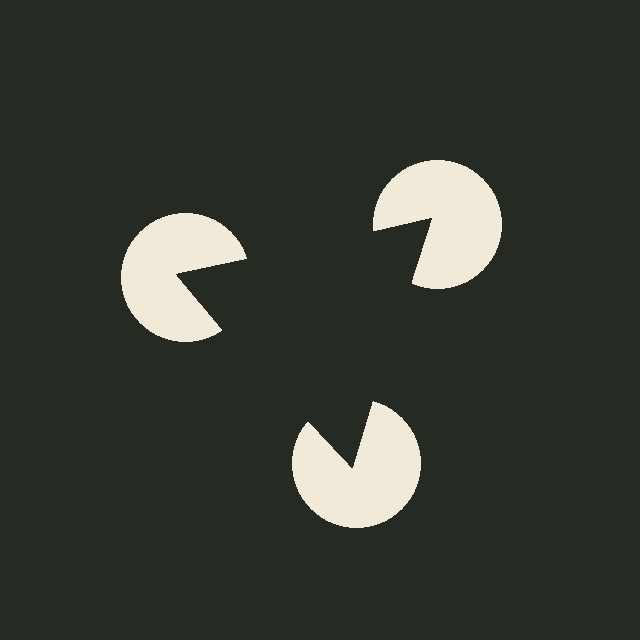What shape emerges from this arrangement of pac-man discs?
An illusory triangle — its edges are inferred from the aligned wedge cuts in the pac-man discs, not physically drawn.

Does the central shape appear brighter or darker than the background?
It typically appears slightly darker than the background, even though no actual brightness change is drawn.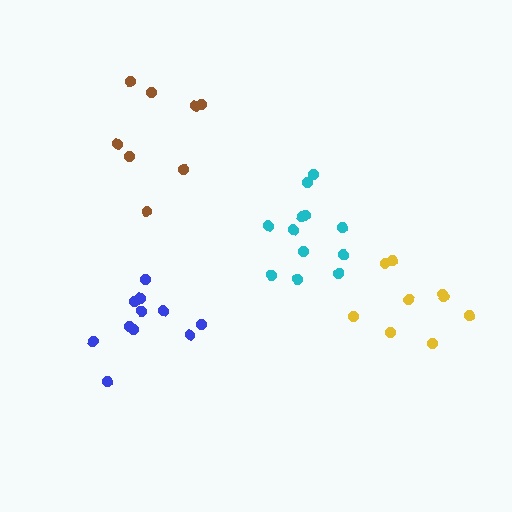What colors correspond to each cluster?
The clusters are colored: brown, yellow, blue, cyan.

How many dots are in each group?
Group 1: 8 dots, Group 2: 9 dots, Group 3: 11 dots, Group 4: 12 dots (40 total).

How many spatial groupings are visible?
There are 4 spatial groupings.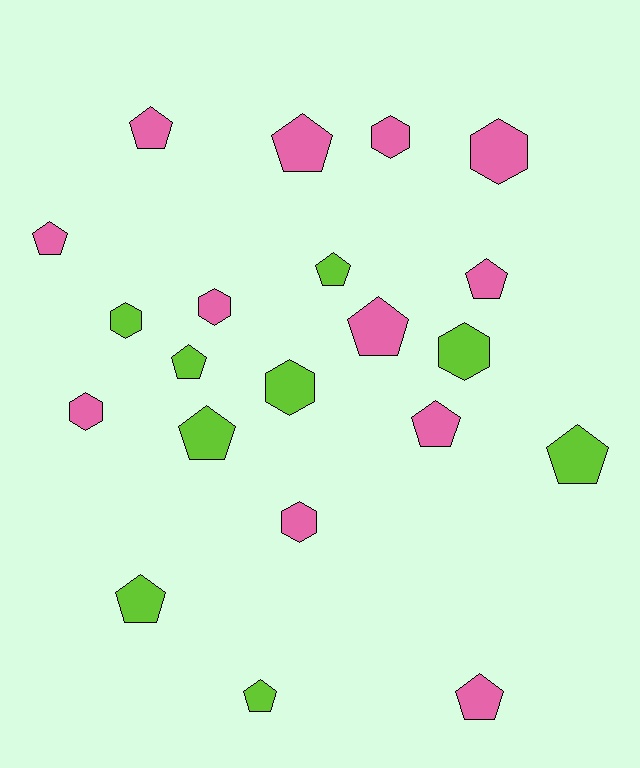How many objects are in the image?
There are 21 objects.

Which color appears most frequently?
Pink, with 12 objects.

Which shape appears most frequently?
Pentagon, with 13 objects.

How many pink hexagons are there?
There are 5 pink hexagons.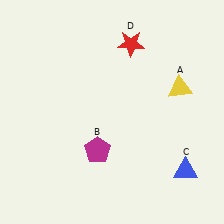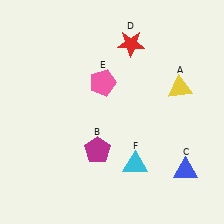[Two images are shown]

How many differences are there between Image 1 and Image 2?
There are 2 differences between the two images.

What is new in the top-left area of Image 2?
A pink pentagon (E) was added in the top-left area of Image 2.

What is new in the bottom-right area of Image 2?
A cyan triangle (F) was added in the bottom-right area of Image 2.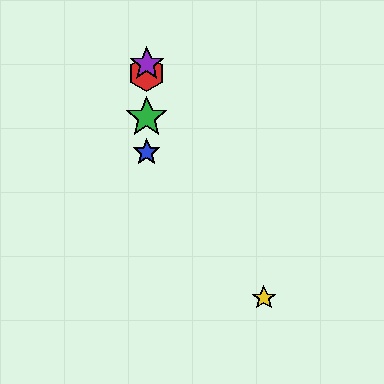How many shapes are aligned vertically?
4 shapes (the red hexagon, the blue star, the green star, the purple star) are aligned vertically.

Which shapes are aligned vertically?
The red hexagon, the blue star, the green star, the purple star are aligned vertically.